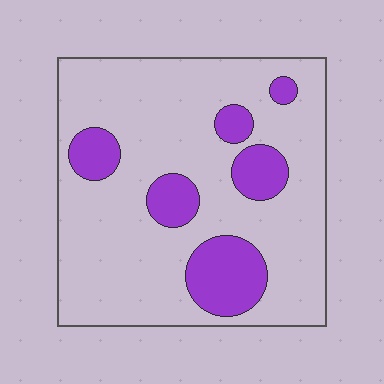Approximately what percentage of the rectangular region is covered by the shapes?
Approximately 20%.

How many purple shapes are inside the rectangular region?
6.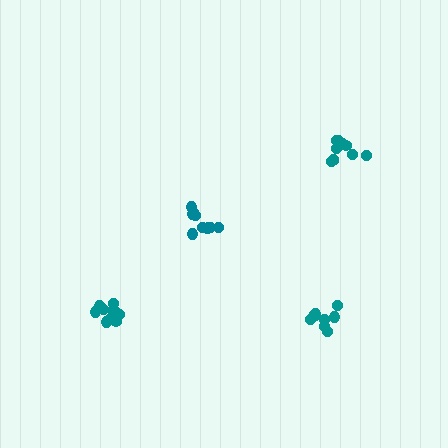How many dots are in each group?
Group 1: 10 dots, Group 2: 9 dots, Group 3: 10 dots, Group 4: 10 dots (39 total).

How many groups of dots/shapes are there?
There are 4 groups.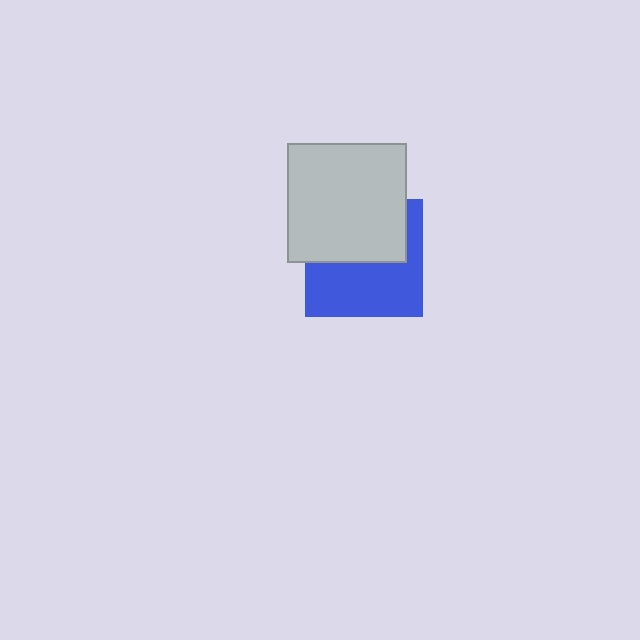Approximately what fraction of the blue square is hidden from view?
Roughly 47% of the blue square is hidden behind the light gray square.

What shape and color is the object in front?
The object in front is a light gray square.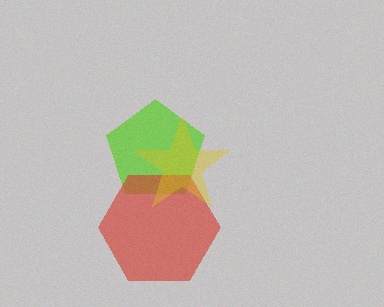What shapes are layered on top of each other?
The layered shapes are: a lime pentagon, a red hexagon, a yellow star.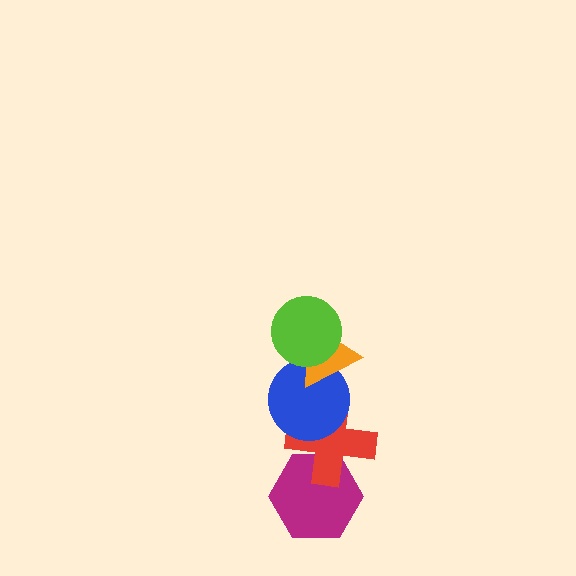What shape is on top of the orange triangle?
The lime circle is on top of the orange triangle.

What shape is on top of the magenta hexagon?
The red cross is on top of the magenta hexagon.